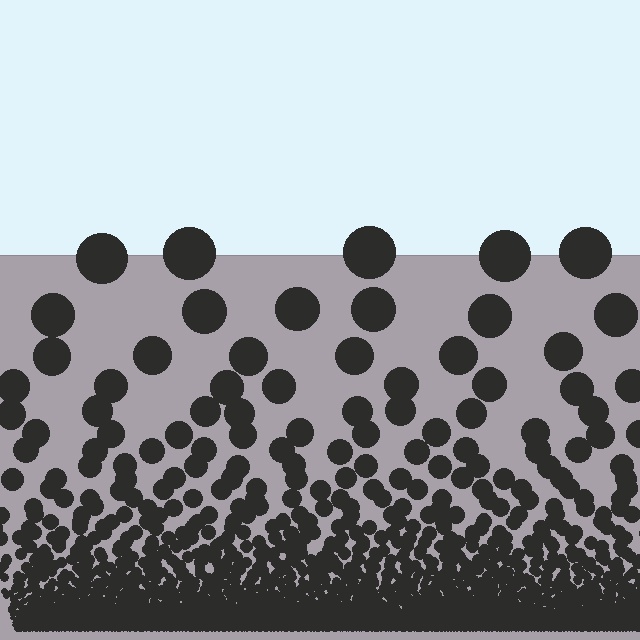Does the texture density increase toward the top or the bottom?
Density increases toward the bottom.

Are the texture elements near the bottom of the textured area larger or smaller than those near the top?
Smaller. The gradient is inverted — elements near the bottom are smaller and denser.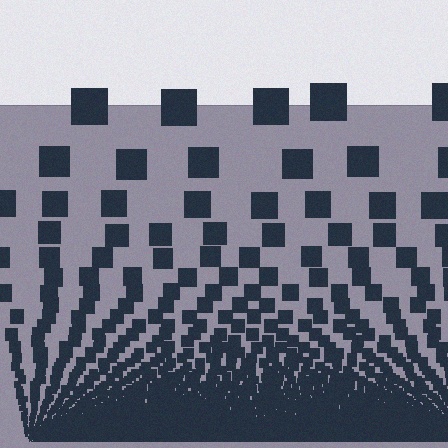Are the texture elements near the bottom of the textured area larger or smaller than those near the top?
Smaller. The gradient is inverted — elements near the bottom are smaller and denser.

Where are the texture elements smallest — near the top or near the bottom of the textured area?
Near the bottom.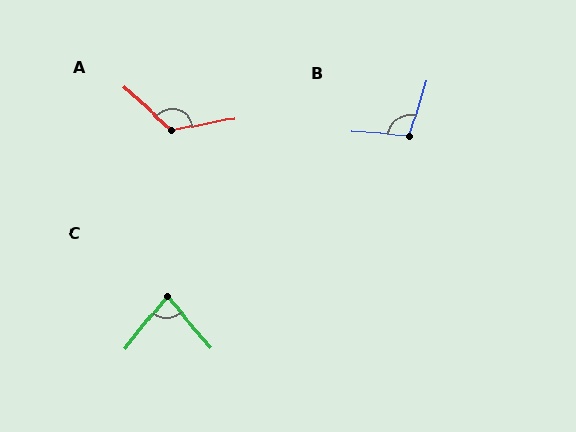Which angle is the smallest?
C, at approximately 79 degrees.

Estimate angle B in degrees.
Approximately 103 degrees.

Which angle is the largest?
A, at approximately 126 degrees.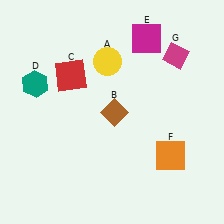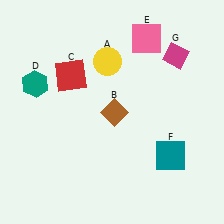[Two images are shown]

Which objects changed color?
E changed from magenta to pink. F changed from orange to teal.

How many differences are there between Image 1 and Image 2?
There are 2 differences between the two images.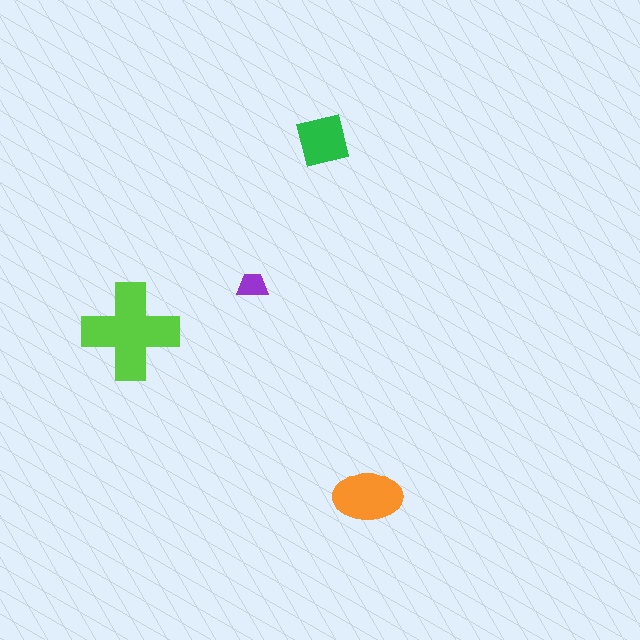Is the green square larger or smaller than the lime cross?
Smaller.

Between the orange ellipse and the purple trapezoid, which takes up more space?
The orange ellipse.